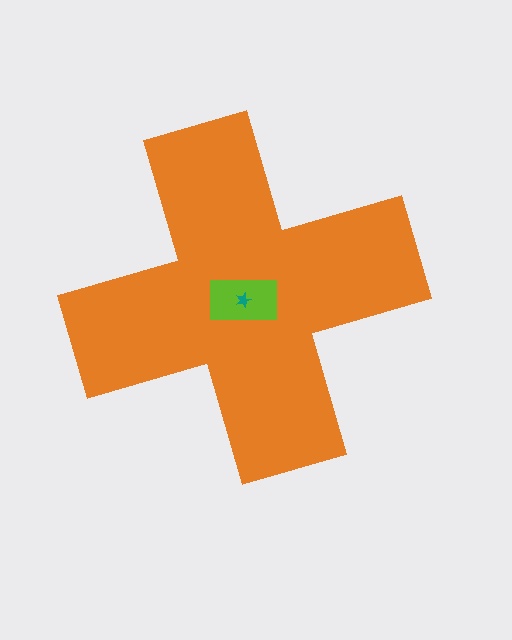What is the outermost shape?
The orange cross.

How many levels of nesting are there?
3.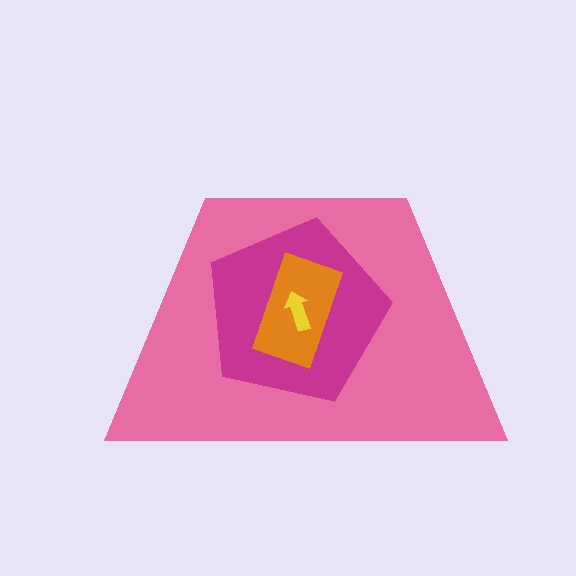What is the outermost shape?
The pink trapezoid.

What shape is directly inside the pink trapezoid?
The magenta pentagon.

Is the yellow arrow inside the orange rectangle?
Yes.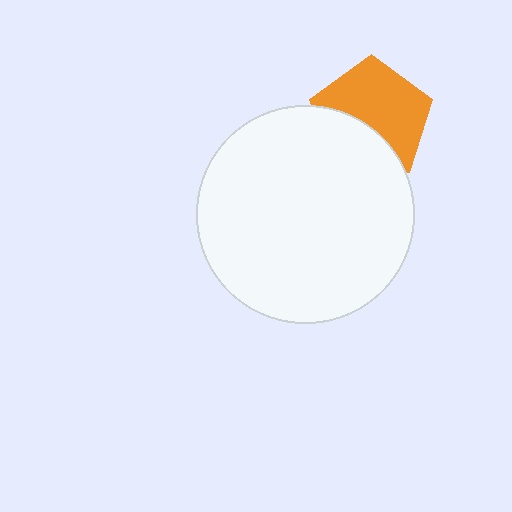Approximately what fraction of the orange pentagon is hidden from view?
Roughly 38% of the orange pentagon is hidden behind the white circle.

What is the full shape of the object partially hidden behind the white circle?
The partially hidden object is an orange pentagon.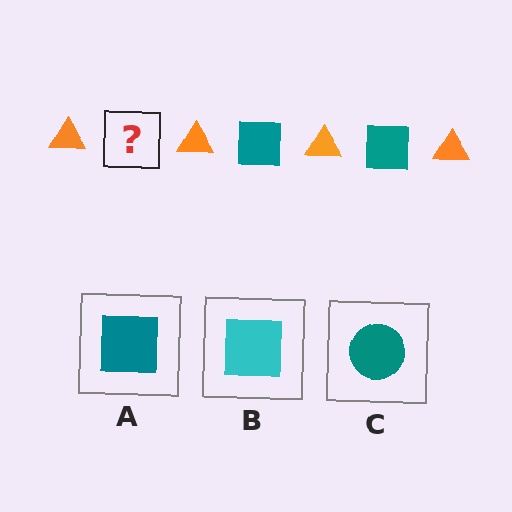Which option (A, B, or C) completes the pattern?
A.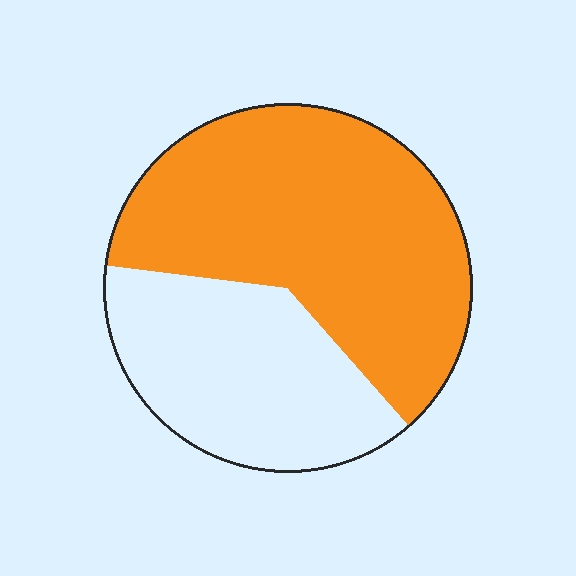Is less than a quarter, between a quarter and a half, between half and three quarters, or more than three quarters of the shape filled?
Between half and three quarters.